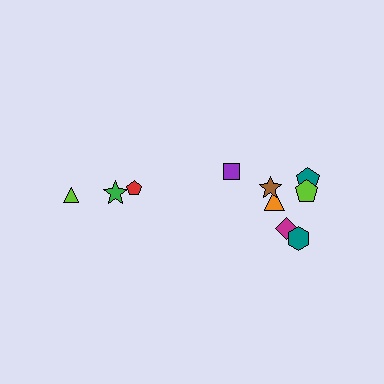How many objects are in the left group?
There are 3 objects.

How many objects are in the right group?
There are 7 objects.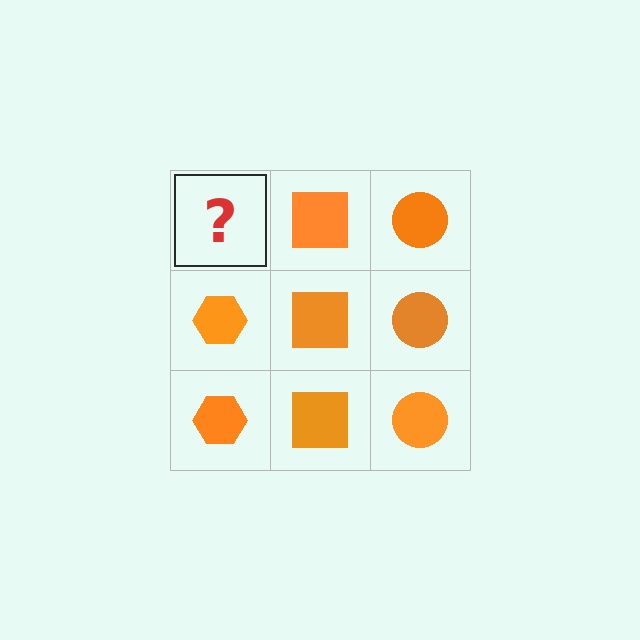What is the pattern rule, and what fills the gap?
The rule is that each column has a consistent shape. The gap should be filled with an orange hexagon.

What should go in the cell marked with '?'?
The missing cell should contain an orange hexagon.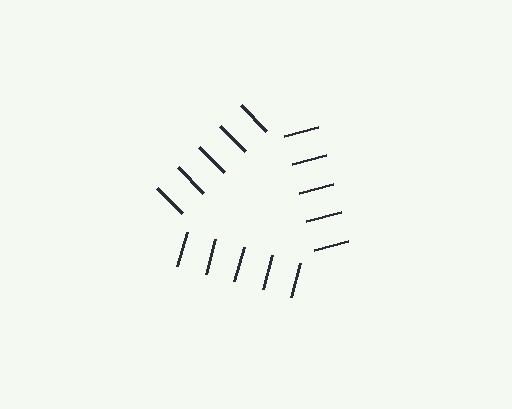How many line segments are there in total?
15 — 5 along each of the 3 edges.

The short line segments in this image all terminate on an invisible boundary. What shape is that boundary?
An illusory triangle — the line segments terminate on its edges but no continuous stroke is drawn.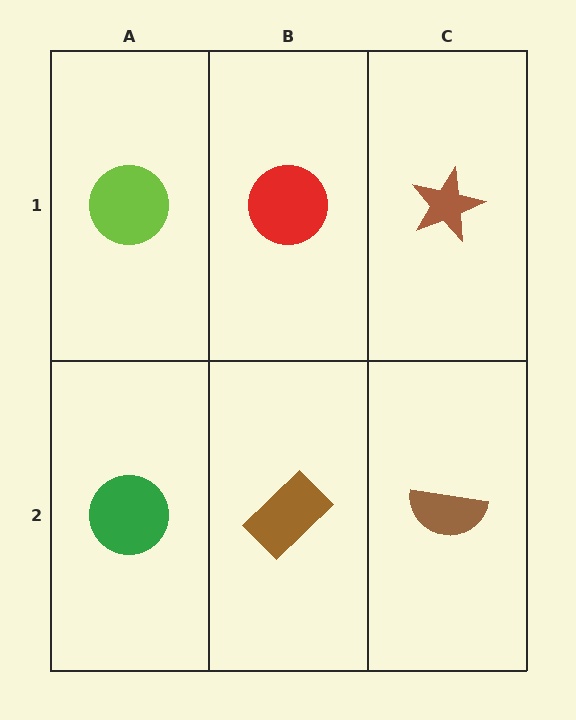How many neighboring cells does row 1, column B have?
3.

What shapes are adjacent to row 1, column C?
A brown semicircle (row 2, column C), a red circle (row 1, column B).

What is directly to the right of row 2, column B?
A brown semicircle.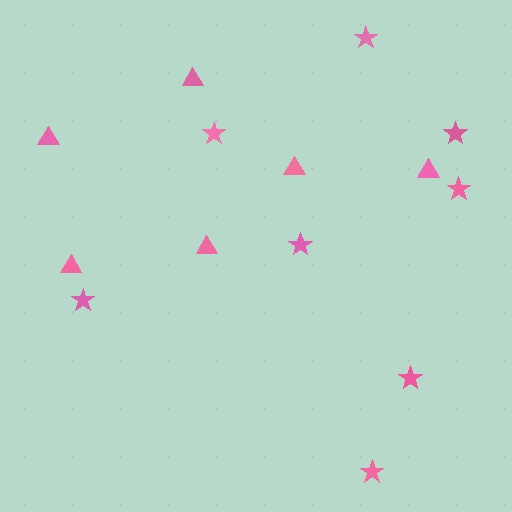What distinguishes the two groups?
There are 2 groups: one group of stars (8) and one group of triangles (6).